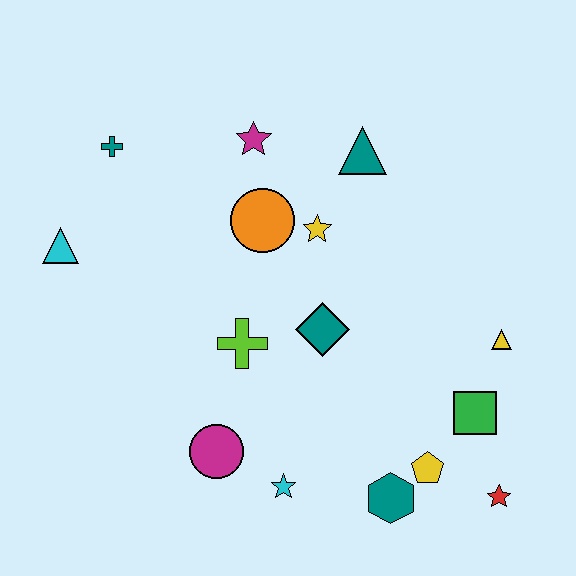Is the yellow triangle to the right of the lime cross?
Yes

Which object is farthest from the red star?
The teal cross is farthest from the red star.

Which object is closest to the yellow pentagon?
The teal hexagon is closest to the yellow pentagon.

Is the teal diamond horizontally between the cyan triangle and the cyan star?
No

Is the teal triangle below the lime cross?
No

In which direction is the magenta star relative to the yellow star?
The magenta star is above the yellow star.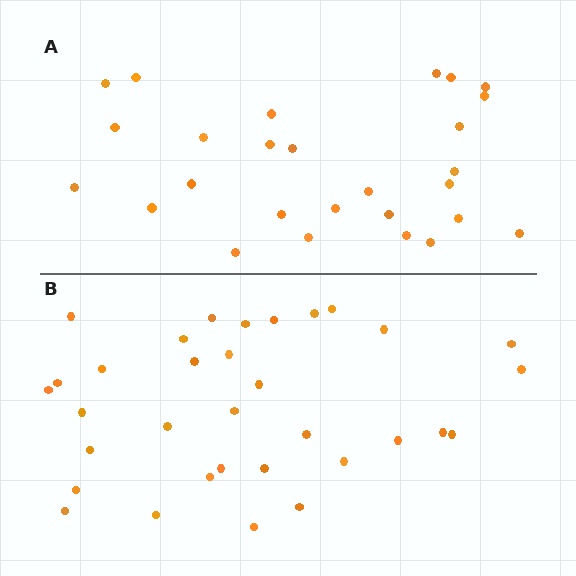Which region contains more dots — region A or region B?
Region B (the bottom region) has more dots.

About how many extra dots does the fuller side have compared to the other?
Region B has about 6 more dots than region A.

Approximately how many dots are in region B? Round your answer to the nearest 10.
About 30 dots. (The exact count is 33, which rounds to 30.)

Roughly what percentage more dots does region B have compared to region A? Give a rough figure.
About 20% more.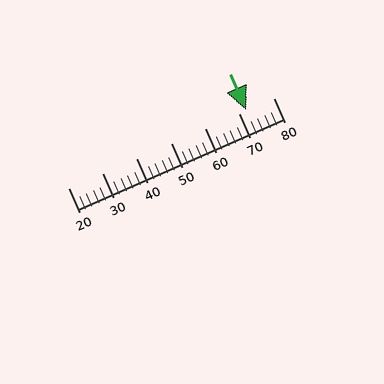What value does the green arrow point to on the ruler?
The green arrow points to approximately 72.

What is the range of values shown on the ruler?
The ruler shows values from 20 to 80.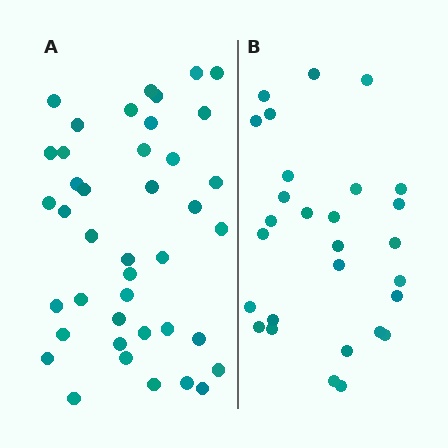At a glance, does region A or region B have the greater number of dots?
Region A (the left region) has more dots.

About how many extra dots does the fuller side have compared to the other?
Region A has approximately 15 more dots than region B.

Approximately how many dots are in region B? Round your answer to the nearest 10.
About 30 dots. (The exact count is 28, which rounds to 30.)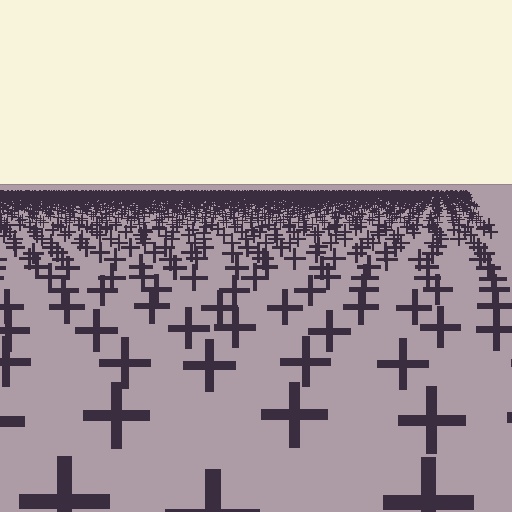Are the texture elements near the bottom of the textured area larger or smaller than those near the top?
Larger. Near the bottom, elements are closer to the viewer and appear at a bigger on-screen size.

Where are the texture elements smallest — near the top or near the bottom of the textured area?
Near the top.